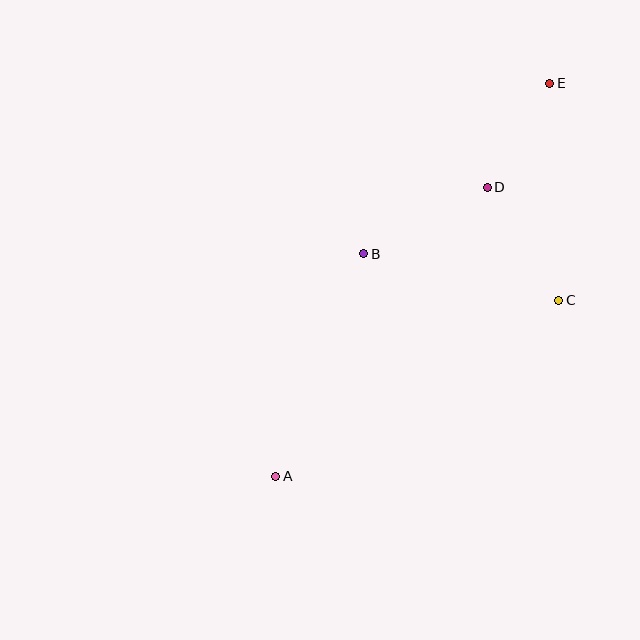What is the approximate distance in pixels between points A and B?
The distance between A and B is approximately 239 pixels.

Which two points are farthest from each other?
Points A and E are farthest from each other.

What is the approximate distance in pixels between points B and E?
The distance between B and E is approximately 252 pixels.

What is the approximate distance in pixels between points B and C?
The distance between B and C is approximately 201 pixels.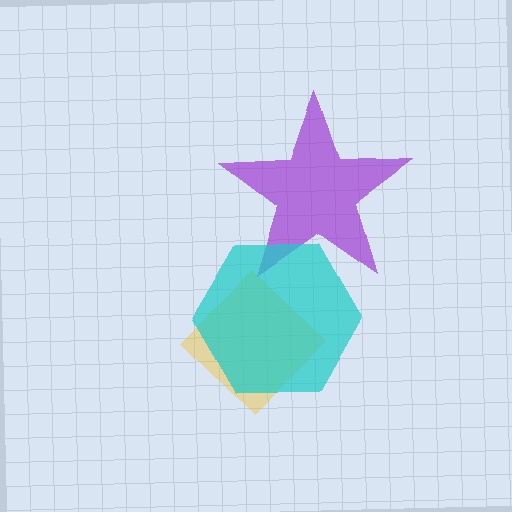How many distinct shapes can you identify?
There are 3 distinct shapes: a yellow diamond, a purple star, a cyan hexagon.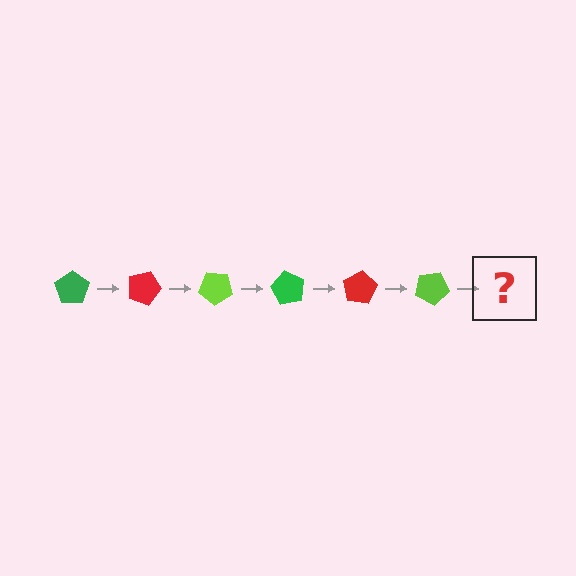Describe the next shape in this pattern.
It should be a green pentagon, rotated 120 degrees from the start.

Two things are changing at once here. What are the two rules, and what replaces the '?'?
The two rules are that it rotates 20 degrees each step and the color cycles through green, red, and lime. The '?' should be a green pentagon, rotated 120 degrees from the start.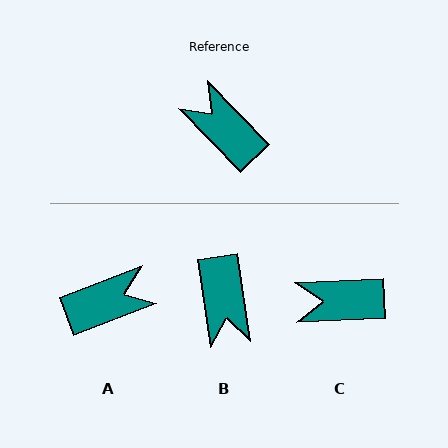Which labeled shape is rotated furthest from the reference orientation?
B, about 145 degrees away.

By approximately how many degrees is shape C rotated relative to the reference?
Approximately 49 degrees counter-clockwise.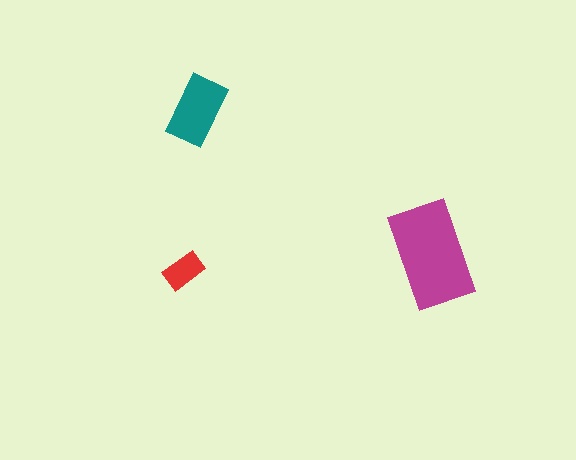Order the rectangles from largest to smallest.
the magenta one, the teal one, the red one.